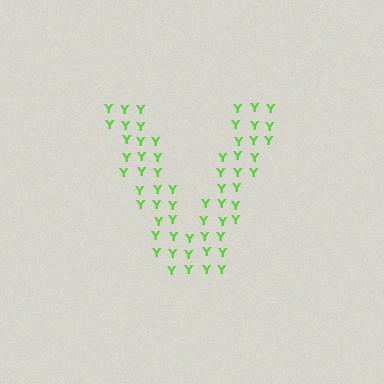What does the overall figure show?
The overall figure shows the letter V.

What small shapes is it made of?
It is made of small letter Y's.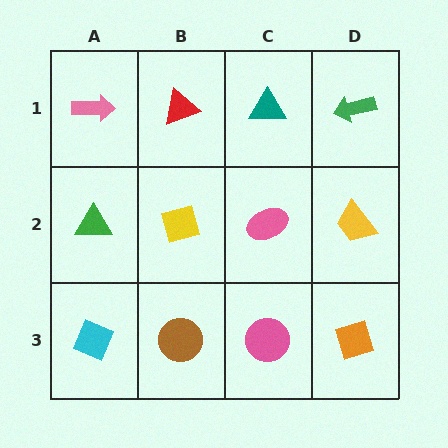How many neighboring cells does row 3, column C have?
3.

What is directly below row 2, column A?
A cyan diamond.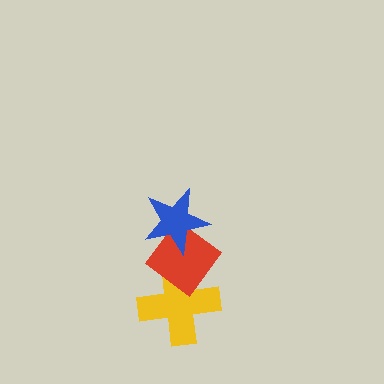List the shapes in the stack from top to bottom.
From top to bottom: the blue star, the red diamond, the yellow cross.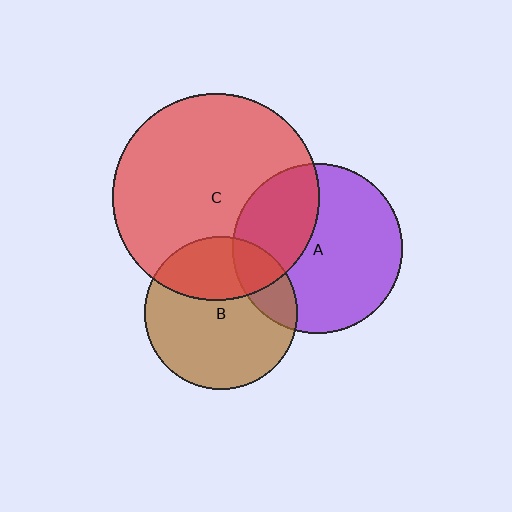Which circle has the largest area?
Circle C (red).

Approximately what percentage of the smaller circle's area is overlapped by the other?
Approximately 35%.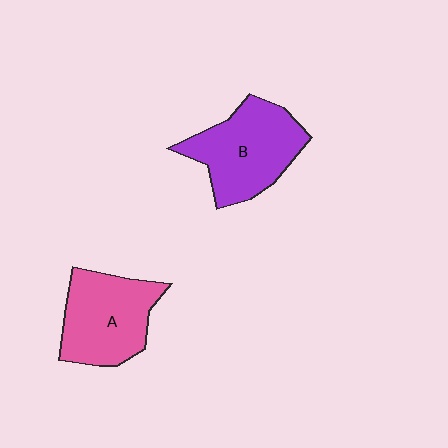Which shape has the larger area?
Shape B (purple).